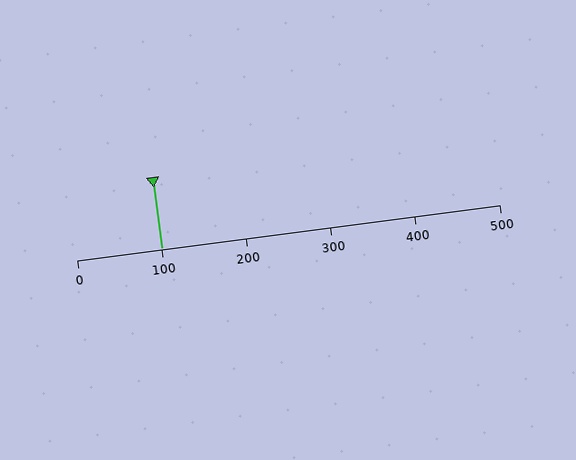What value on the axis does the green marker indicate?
The marker indicates approximately 100.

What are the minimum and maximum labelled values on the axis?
The axis runs from 0 to 500.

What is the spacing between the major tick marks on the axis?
The major ticks are spaced 100 apart.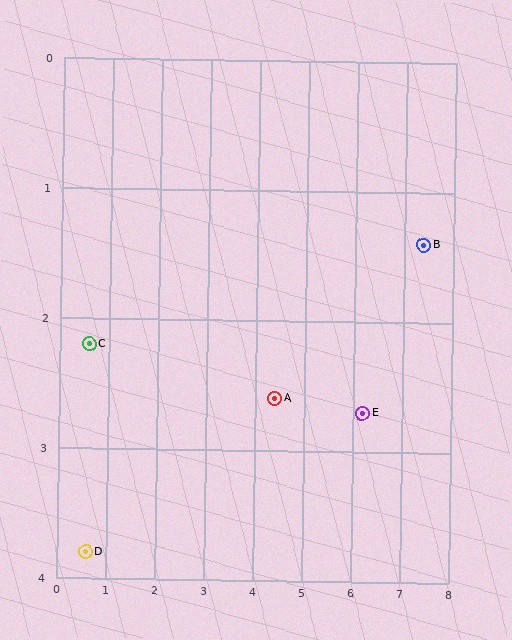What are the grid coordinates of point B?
Point B is at approximately (7.4, 1.4).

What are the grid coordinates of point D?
Point D is at approximately (0.6, 3.8).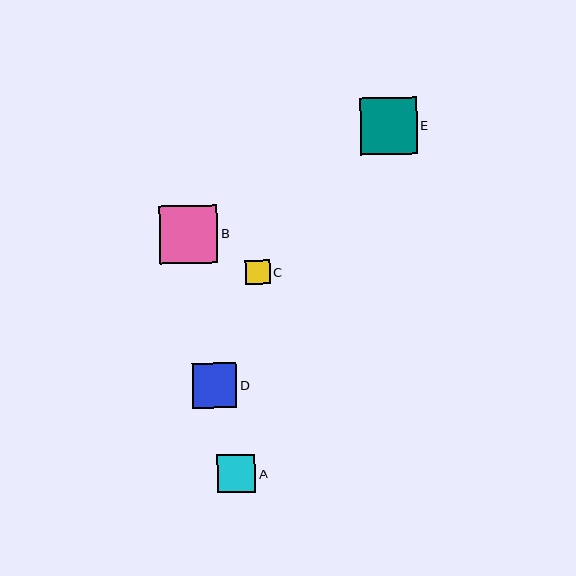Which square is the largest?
Square B is the largest with a size of approximately 58 pixels.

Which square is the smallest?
Square C is the smallest with a size of approximately 24 pixels.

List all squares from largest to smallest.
From largest to smallest: B, E, D, A, C.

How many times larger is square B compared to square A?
Square B is approximately 1.5 times the size of square A.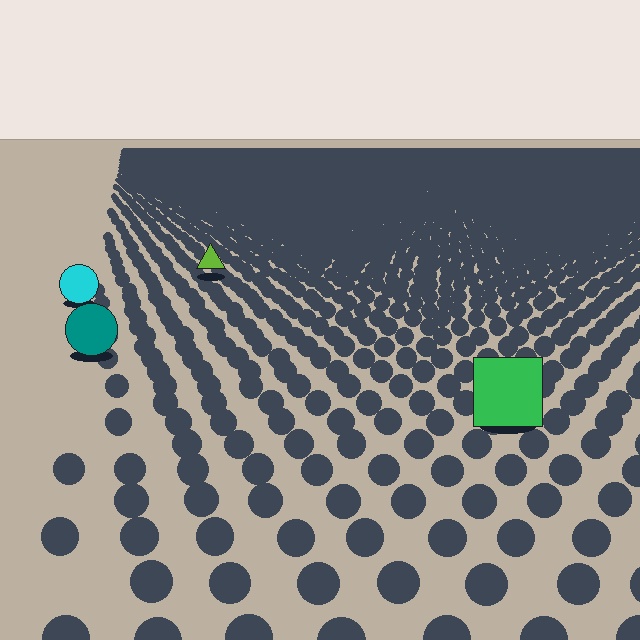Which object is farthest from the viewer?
The lime triangle is farthest from the viewer. It appears smaller and the ground texture around it is denser.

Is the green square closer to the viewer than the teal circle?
Yes. The green square is closer — you can tell from the texture gradient: the ground texture is coarser near it.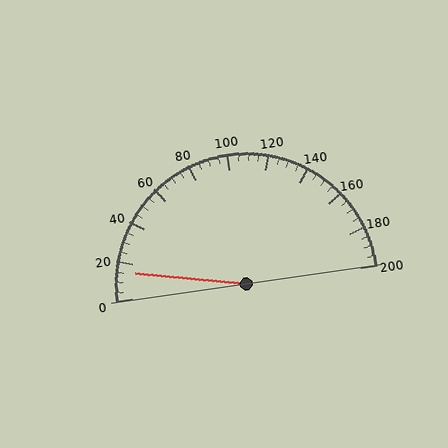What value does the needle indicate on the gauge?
The needle indicates approximately 15.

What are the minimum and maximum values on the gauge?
The gauge ranges from 0 to 200.